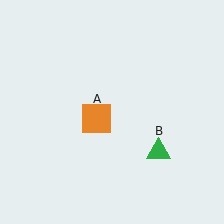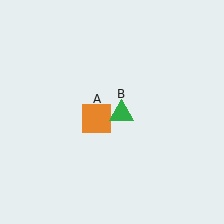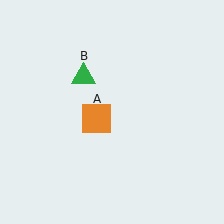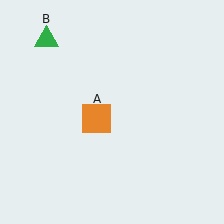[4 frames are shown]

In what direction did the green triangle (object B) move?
The green triangle (object B) moved up and to the left.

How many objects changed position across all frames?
1 object changed position: green triangle (object B).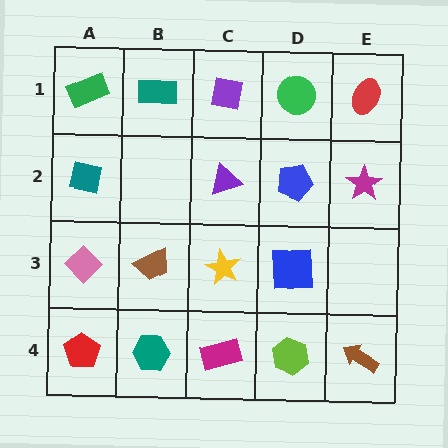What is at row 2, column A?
A teal square.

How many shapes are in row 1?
5 shapes.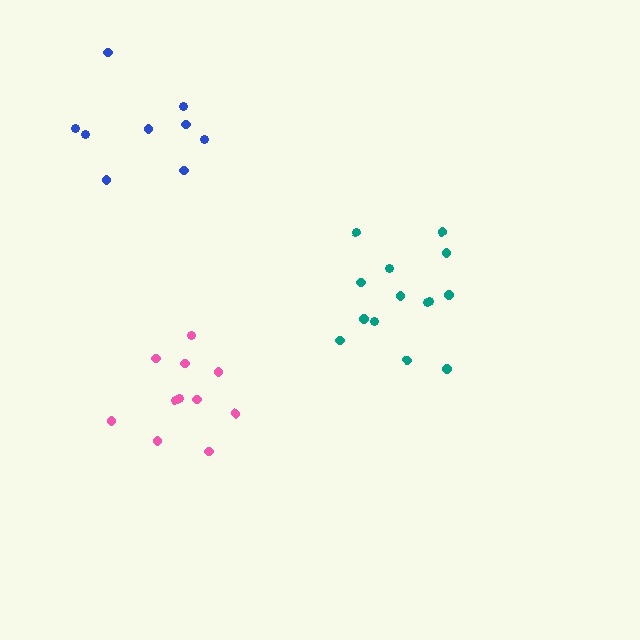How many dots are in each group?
Group 1: 11 dots, Group 2: 9 dots, Group 3: 14 dots (34 total).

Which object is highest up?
The blue cluster is topmost.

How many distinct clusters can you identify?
There are 3 distinct clusters.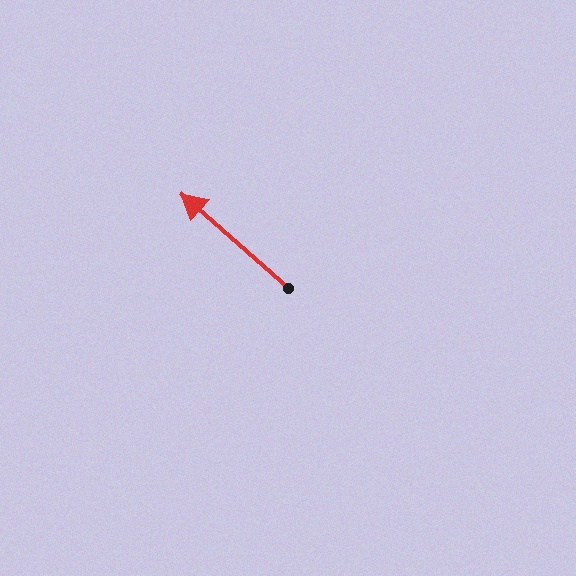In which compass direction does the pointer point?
Northwest.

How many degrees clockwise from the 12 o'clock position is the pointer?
Approximately 312 degrees.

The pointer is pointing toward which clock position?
Roughly 10 o'clock.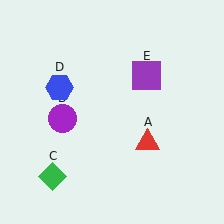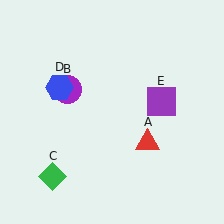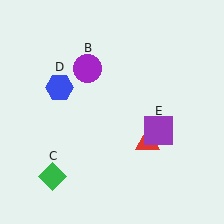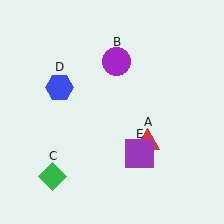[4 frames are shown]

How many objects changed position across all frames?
2 objects changed position: purple circle (object B), purple square (object E).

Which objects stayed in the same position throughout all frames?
Red triangle (object A) and green diamond (object C) and blue hexagon (object D) remained stationary.